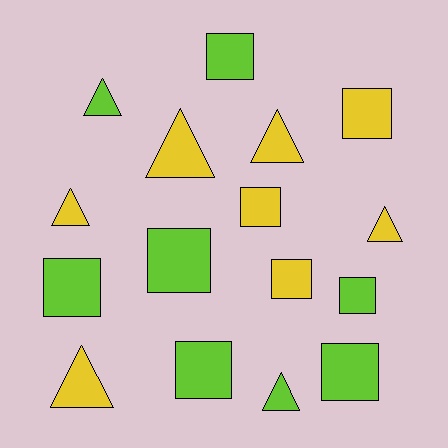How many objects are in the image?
There are 16 objects.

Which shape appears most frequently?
Square, with 9 objects.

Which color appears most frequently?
Yellow, with 8 objects.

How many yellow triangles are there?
There are 5 yellow triangles.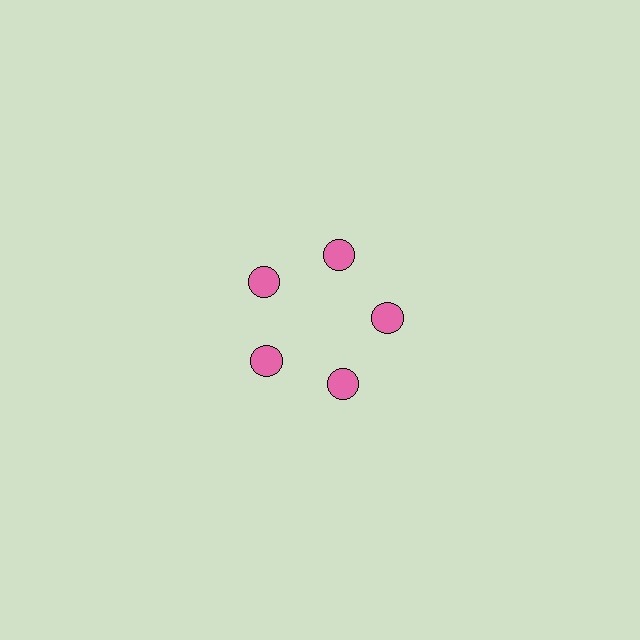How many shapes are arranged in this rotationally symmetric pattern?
There are 5 shapes, arranged in 5 groups of 1.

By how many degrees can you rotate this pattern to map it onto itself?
The pattern maps onto itself every 72 degrees of rotation.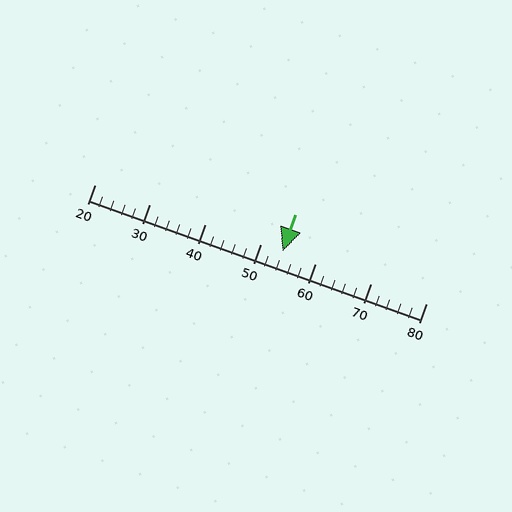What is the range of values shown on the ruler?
The ruler shows values from 20 to 80.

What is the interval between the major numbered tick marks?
The major tick marks are spaced 10 units apart.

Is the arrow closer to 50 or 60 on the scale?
The arrow is closer to 50.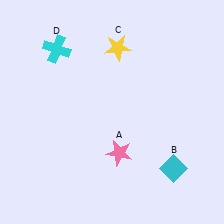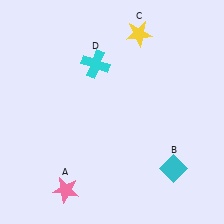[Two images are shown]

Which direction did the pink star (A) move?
The pink star (A) moved left.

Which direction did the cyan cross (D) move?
The cyan cross (D) moved right.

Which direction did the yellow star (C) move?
The yellow star (C) moved right.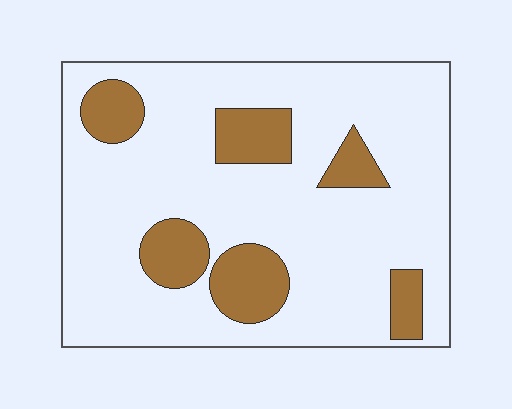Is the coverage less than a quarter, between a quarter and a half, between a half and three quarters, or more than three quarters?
Less than a quarter.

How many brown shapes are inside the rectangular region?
6.